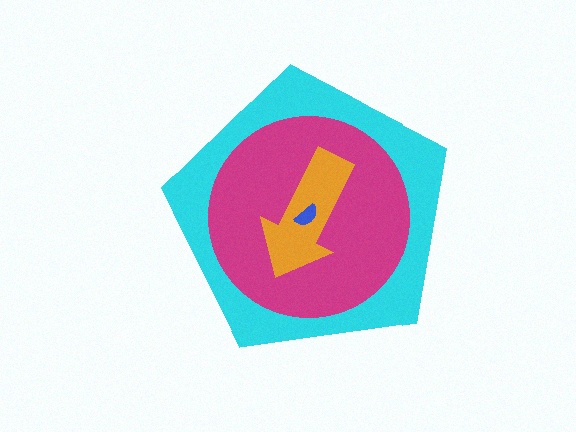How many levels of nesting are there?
4.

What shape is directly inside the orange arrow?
The blue semicircle.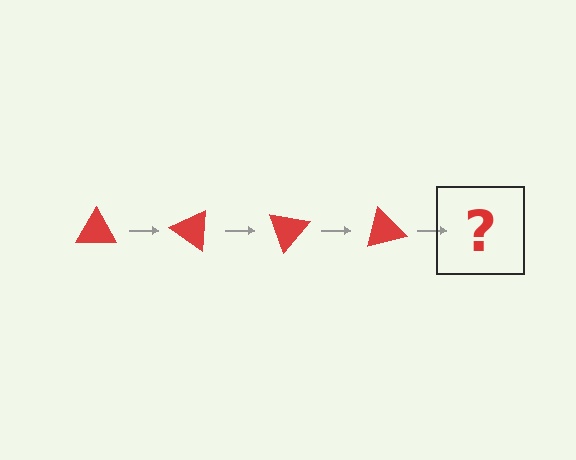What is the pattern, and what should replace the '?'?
The pattern is that the triangle rotates 35 degrees each step. The '?' should be a red triangle rotated 140 degrees.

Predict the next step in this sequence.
The next step is a red triangle rotated 140 degrees.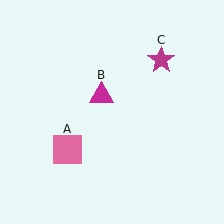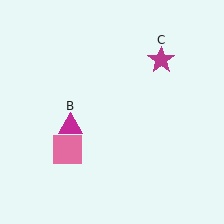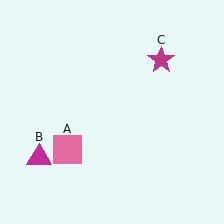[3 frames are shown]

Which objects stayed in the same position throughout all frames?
Pink square (object A) and magenta star (object C) remained stationary.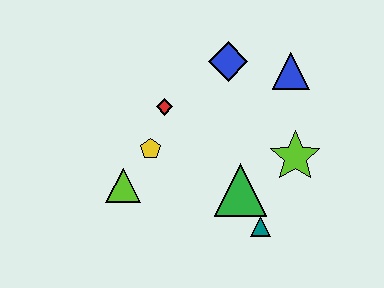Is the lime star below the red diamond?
Yes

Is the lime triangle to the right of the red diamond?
No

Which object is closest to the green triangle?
The teal triangle is closest to the green triangle.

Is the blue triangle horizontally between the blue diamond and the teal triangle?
No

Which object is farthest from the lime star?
The lime triangle is farthest from the lime star.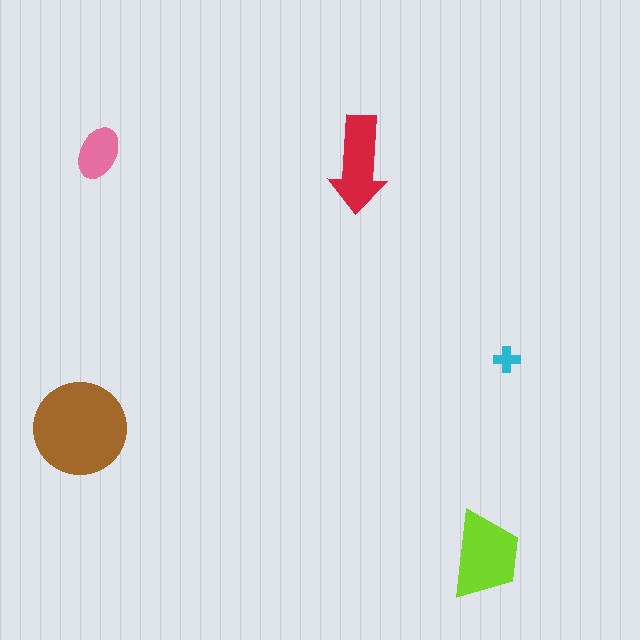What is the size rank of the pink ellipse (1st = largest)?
4th.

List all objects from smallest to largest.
The cyan cross, the pink ellipse, the red arrow, the lime trapezoid, the brown circle.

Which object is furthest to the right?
The cyan cross is rightmost.